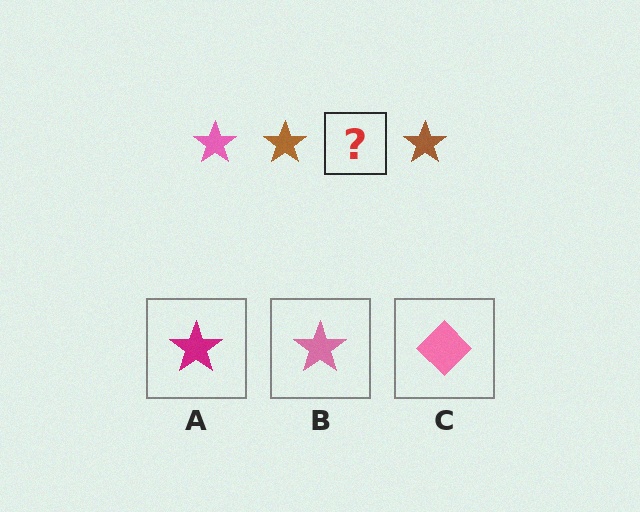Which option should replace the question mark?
Option B.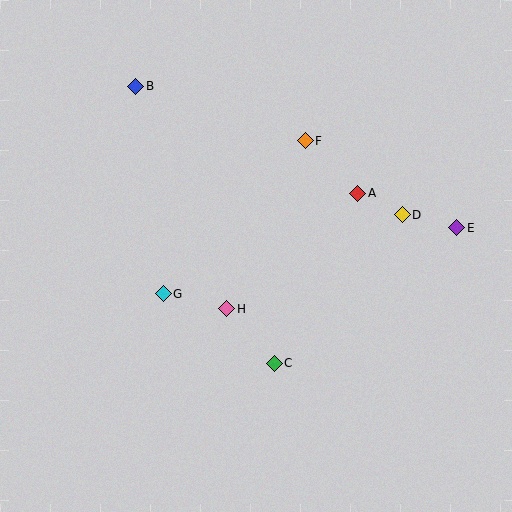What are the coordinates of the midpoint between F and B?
The midpoint between F and B is at (221, 113).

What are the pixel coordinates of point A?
Point A is at (358, 193).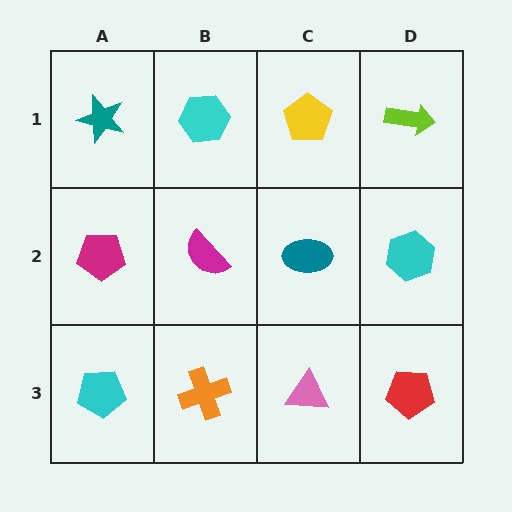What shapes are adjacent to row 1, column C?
A teal ellipse (row 2, column C), a cyan hexagon (row 1, column B), a lime arrow (row 1, column D).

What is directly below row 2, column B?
An orange cross.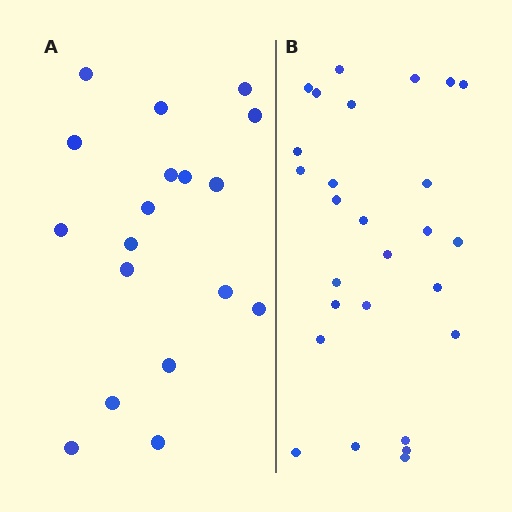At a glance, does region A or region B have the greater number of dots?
Region B (the right region) has more dots.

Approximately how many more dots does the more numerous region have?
Region B has roughly 8 or so more dots than region A.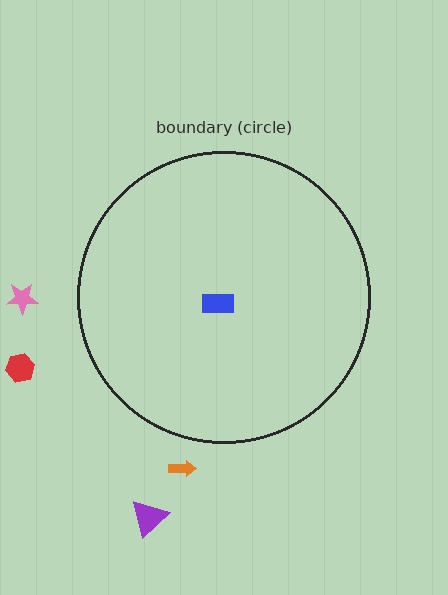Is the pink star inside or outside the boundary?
Outside.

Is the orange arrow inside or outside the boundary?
Outside.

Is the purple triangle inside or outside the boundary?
Outside.